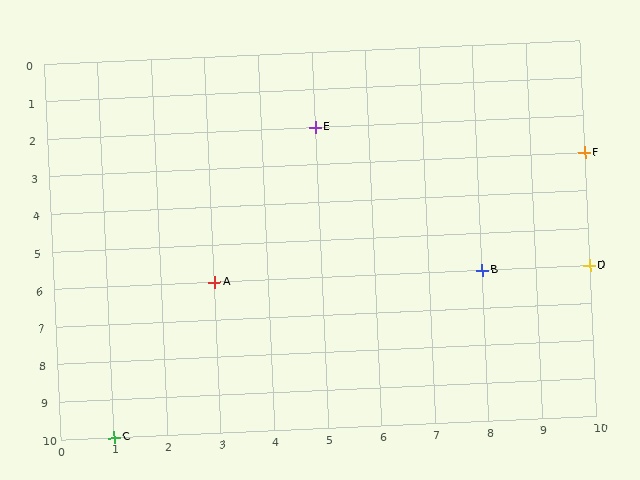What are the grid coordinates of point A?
Point A is at grid coordinates (3, 6).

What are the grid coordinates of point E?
Point E is at grid coordinates (5, 2).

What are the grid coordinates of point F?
Point F is at grid coordinates (10, 3).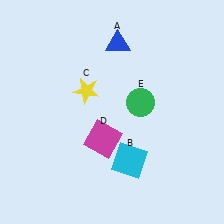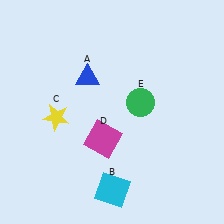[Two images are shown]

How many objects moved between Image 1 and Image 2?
3 objects moved between the two images.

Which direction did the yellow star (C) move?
The yellow star (C) moved left.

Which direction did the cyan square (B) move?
The cyan square (B) moved down.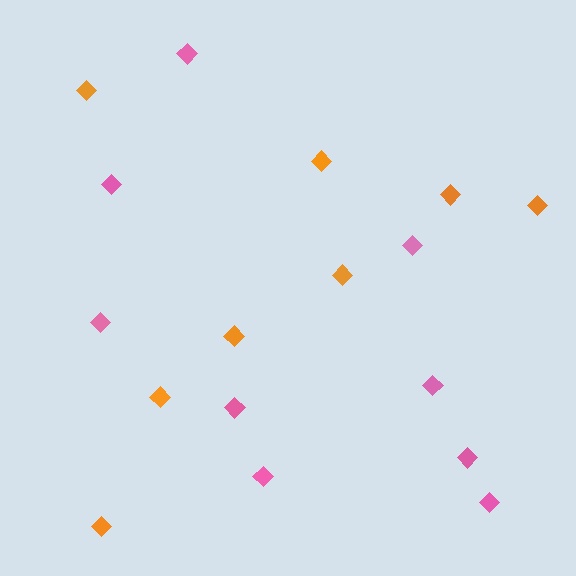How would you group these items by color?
There are 2 groups: one group of pink diamonds (9) and one group of orange diamonds (8).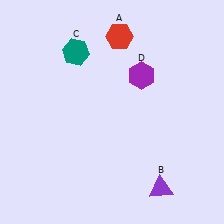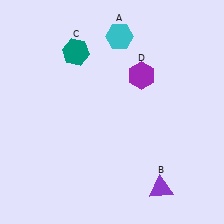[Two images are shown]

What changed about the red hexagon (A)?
In Image 1, A is red. In Image 2, it changed to cyan.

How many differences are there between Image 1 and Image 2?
There is 1 difference between the two images.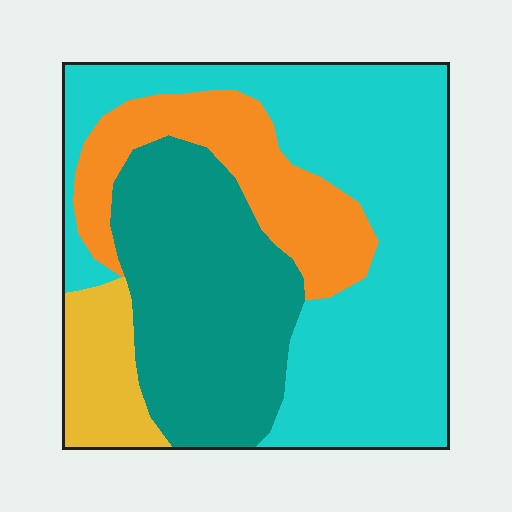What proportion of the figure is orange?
Orange covers roughly 15% of the figure.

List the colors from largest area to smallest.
From largest to smallest: cyan, teal, orange, yellow.